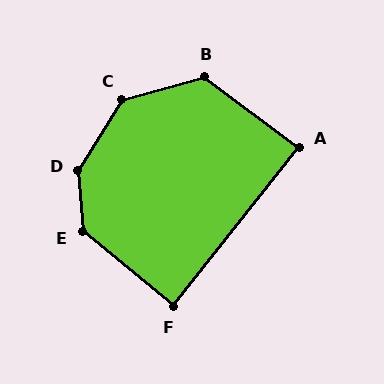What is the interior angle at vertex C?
Approximately 137 degrees (obtuse).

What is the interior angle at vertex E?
Approximately 134 degrees (obtuse).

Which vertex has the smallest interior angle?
A, at approximately 88 degrees.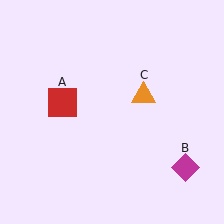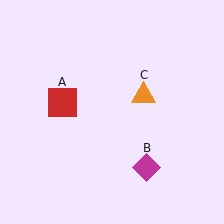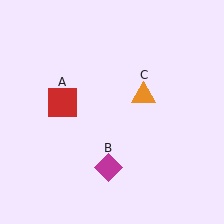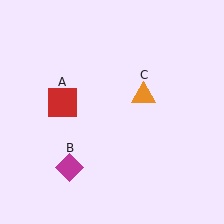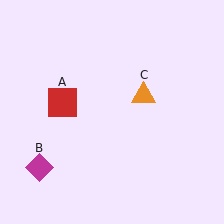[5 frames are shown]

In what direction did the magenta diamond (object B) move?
The magenta diamond (object B) moved left.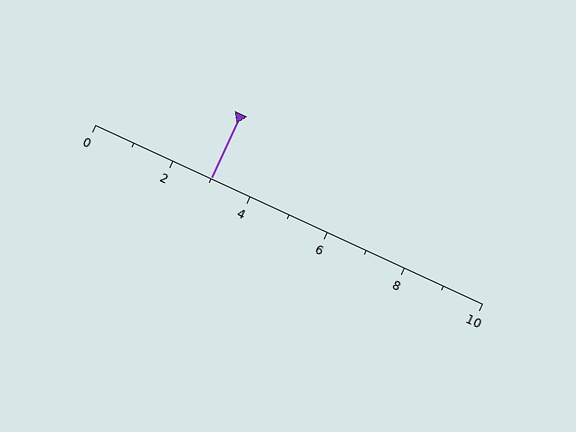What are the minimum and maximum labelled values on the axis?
The axis runs from 0 to 10.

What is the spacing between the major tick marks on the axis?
The major ticks are spaced 2 apart.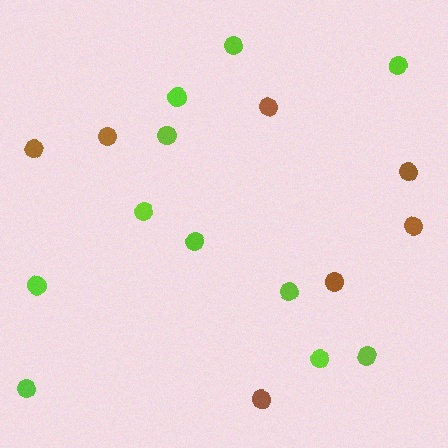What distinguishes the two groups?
There are 2 groups: one group of brown circles (7) and one group of lime circles (11).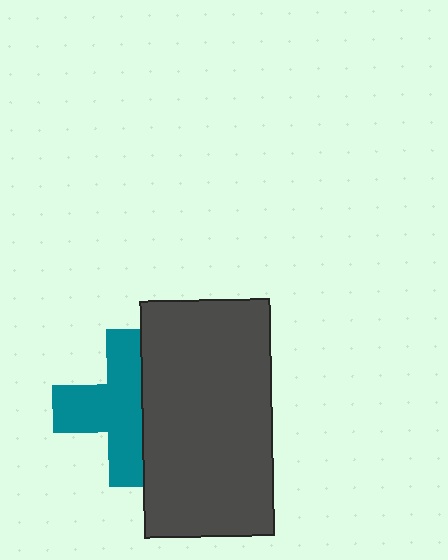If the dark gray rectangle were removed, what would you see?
You would see the complete teal cross.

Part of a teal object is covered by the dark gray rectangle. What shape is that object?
It is a cross.